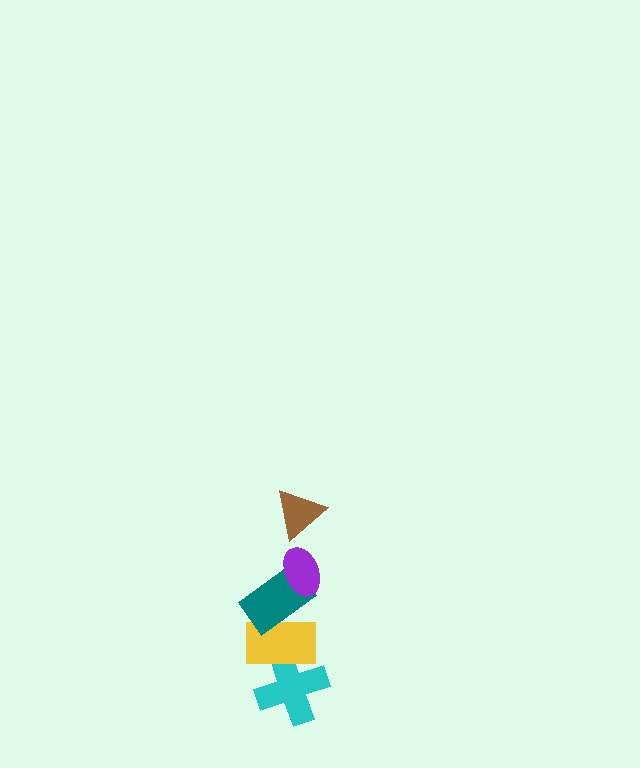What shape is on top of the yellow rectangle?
The teal rectangle is on top of the yellow rectangle.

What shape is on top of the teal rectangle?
The purple ellipse is on top of the teal rectangle.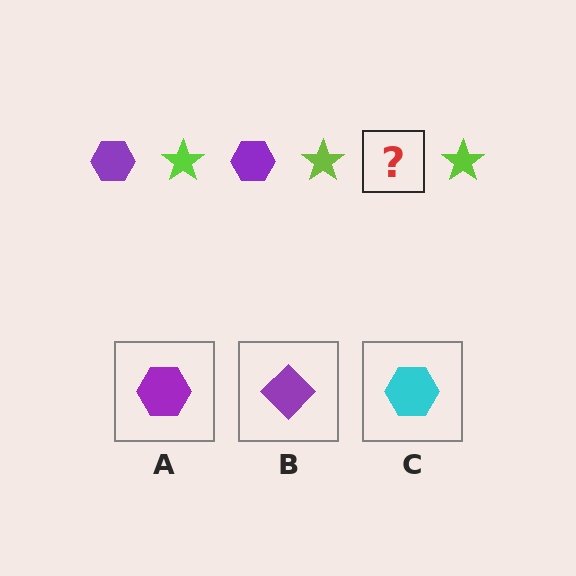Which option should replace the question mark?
Option A.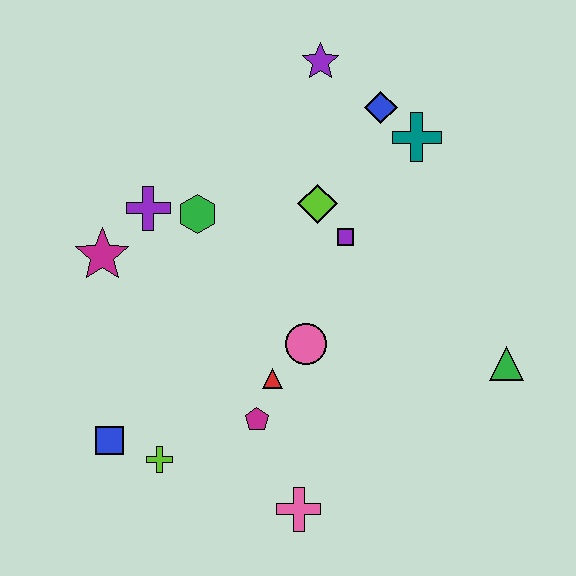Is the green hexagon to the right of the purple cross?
Yes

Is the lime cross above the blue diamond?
No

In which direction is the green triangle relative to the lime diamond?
The green triangle is to the right of the lime diamond.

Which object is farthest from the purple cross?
The green triangle is farthest from the purple cross.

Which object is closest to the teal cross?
The blue diamond is closest to the teal cross.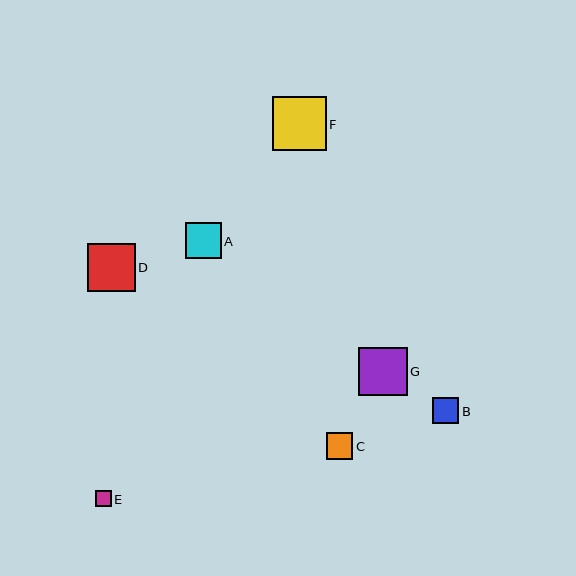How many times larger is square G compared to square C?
Square G is approximately 1.8 times the size of square C.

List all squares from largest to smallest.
From largest to smallest: F, G, D, A, C, B, E.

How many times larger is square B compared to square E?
Square B is approximately 1.6 times the size of square E.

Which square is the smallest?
Square E is the smallest with a size of approximately 16 pixels.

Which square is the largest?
Square F is the largest with a size of approximately 54 pixels.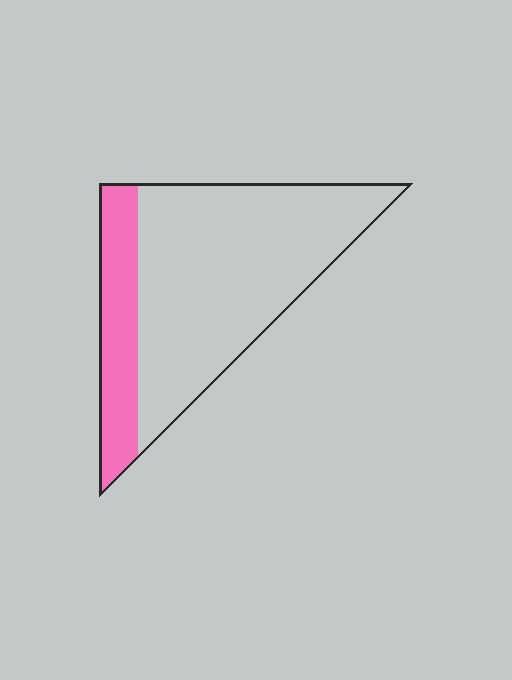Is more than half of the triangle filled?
No.